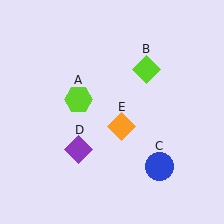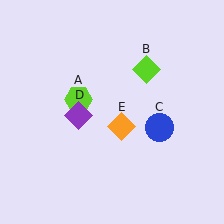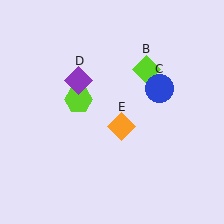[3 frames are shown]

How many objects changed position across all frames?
2 objects changed position: blue circle (object C), purple diamond (object D).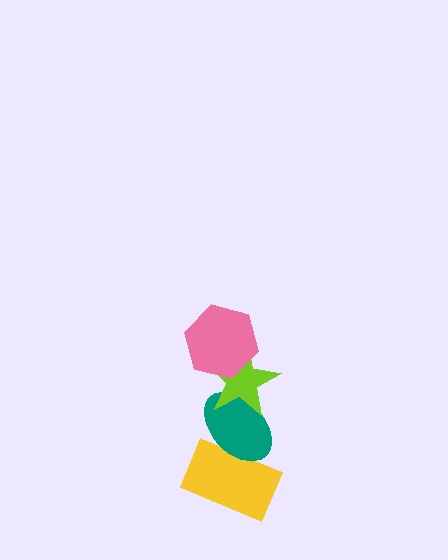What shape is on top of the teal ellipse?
The lime star is on top of the teal ellipse.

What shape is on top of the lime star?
The pink hexagon is on top of the lime star.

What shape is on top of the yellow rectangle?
The teal ellipse is on top of the yellow rectangle.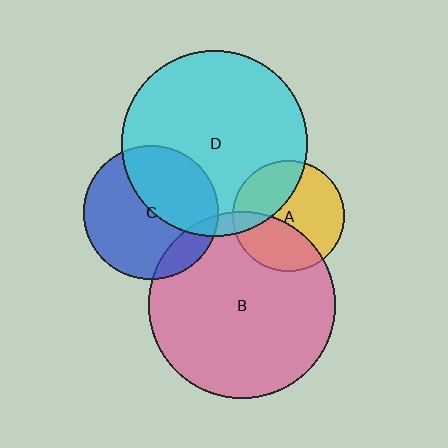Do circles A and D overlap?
Yes.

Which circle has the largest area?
Circle B (pink).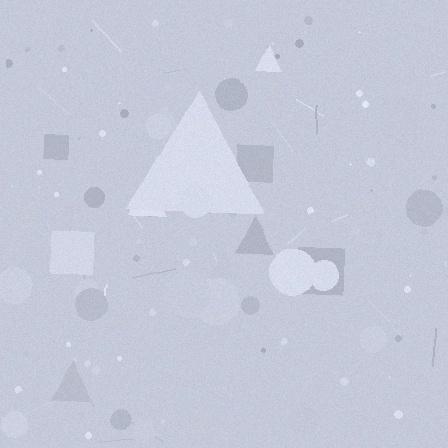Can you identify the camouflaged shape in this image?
The camouflaged shape is a triangle.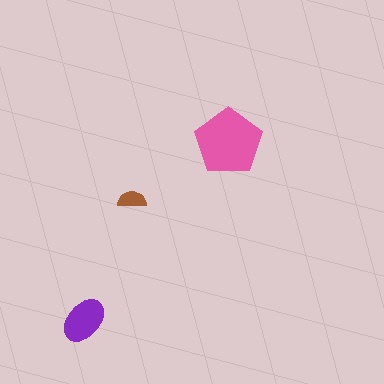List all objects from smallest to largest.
The brown semicircle, the purple ellipse, the pink pentagon.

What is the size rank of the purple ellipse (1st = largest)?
2nd.